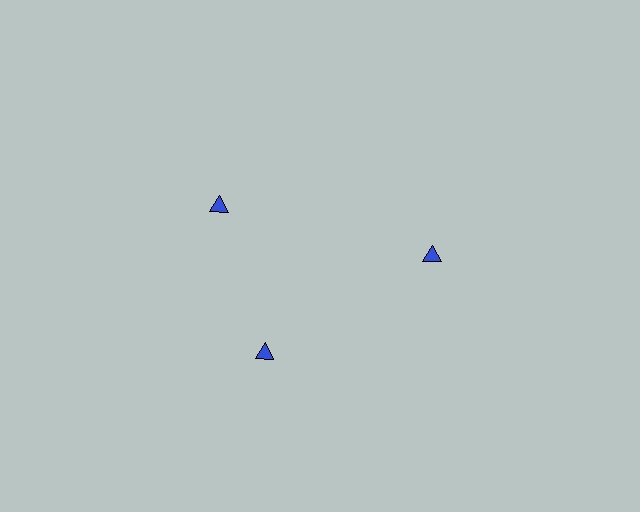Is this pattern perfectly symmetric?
No. The 3 blue triangles are arranged in a ring, but one element near the 11 o'clock position is rotated out of alignment along the ring, breaking the 3-fold rotational symmetry.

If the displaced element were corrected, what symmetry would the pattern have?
It would have 3-fold rotational symmetry — the pattern would map onto itself every 120 degrees.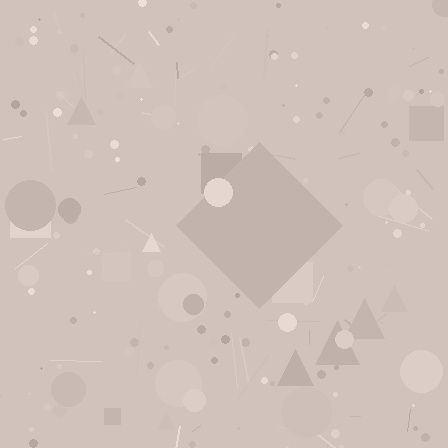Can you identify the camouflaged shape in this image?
The camouflaged shape is a diamond.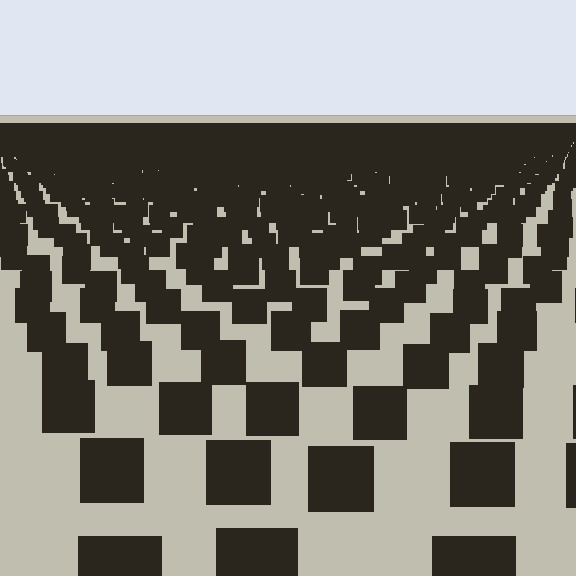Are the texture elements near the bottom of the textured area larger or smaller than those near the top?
Larger. Near the bottom, elements are closer to the viewer and appear at a bigger on-screen size.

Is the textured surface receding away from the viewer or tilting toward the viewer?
The surface is receding away from the viewer. Texture elements get smaller and denser toward the top.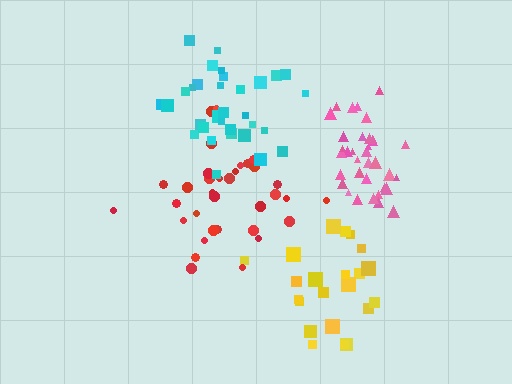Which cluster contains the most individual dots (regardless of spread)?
Pink (35).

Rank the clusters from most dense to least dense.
pink, cyan, yellow, red.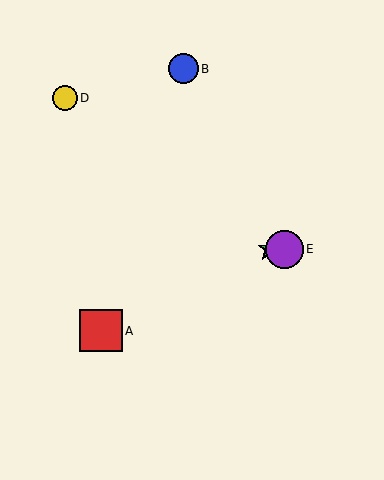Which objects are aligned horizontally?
Objects C, E are aligned horizontally.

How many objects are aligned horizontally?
2 objects (C, E) are aligned horizontally.